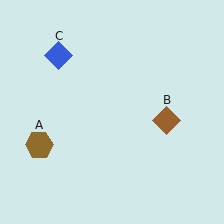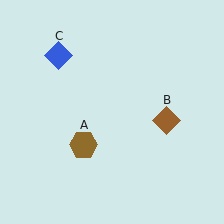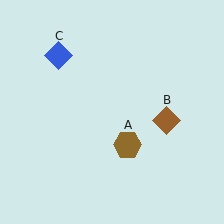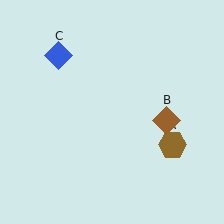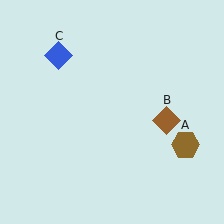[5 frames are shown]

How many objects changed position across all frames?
1 object changed position: brown hexagon (object A).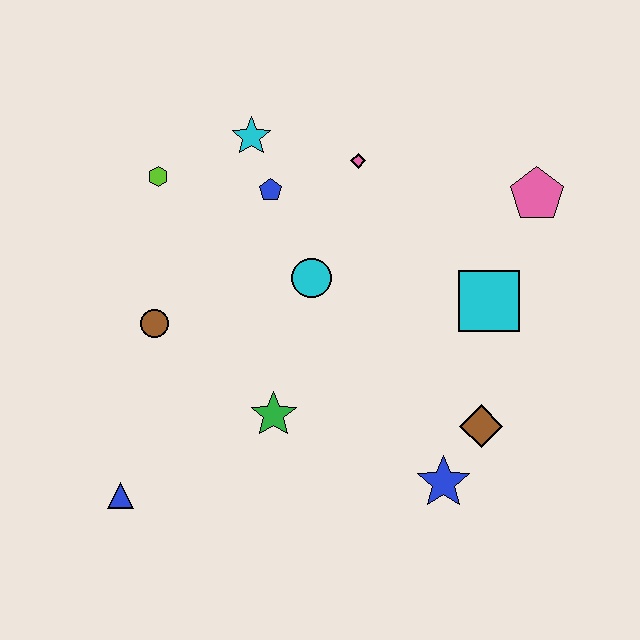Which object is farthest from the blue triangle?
The pink pentagon is farthest from the blue triangle.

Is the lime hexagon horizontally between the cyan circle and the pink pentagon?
No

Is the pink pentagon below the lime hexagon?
Yes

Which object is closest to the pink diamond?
The blue pentagon is closest to the pink diamond.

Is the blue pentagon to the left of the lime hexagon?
No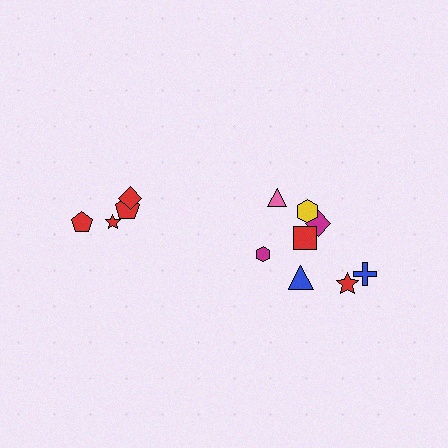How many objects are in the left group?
There are 4 objects.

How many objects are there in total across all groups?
There are 12 objects.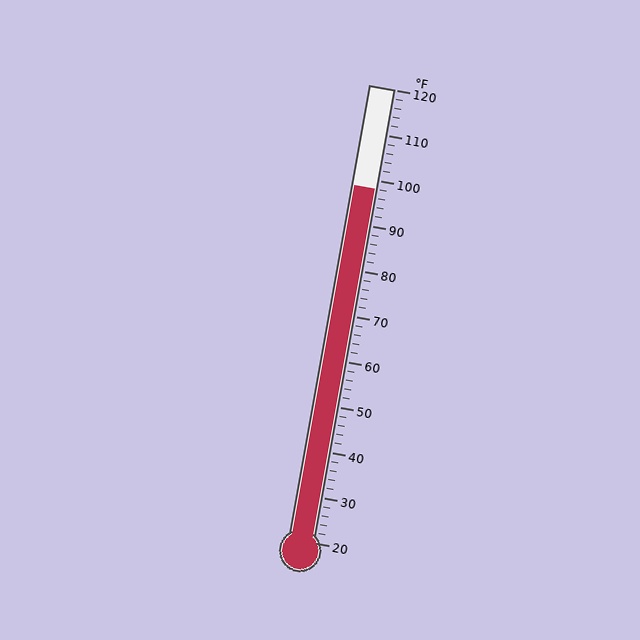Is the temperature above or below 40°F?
The temperature is above 40°F.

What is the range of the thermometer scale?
The thermometer scale ranges from 20°F to 120°F.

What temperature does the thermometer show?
The thermometer shows approximately 98°F.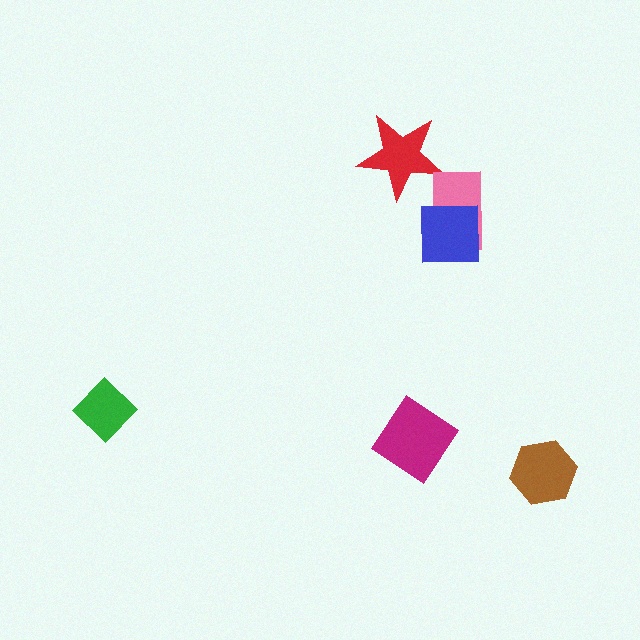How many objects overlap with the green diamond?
0 objects overlap with the green diamond.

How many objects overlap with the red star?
0 objects overlap with the red star.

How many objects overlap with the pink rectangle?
1 object overlaps with the pink rectangle.